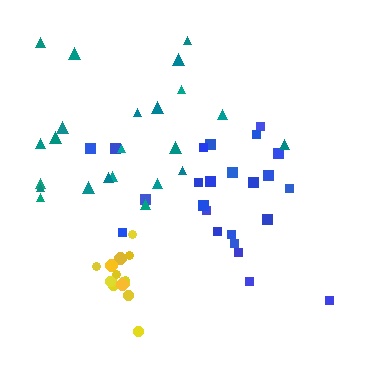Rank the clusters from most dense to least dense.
yellow, blue, teal.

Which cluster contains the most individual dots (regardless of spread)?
Blue (24).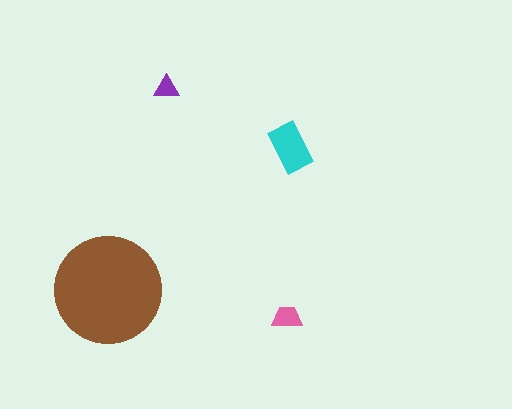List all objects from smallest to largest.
The purple triangle, the pink trapezoid, the cyan rectangle, the brown circle.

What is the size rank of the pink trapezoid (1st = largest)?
3rd.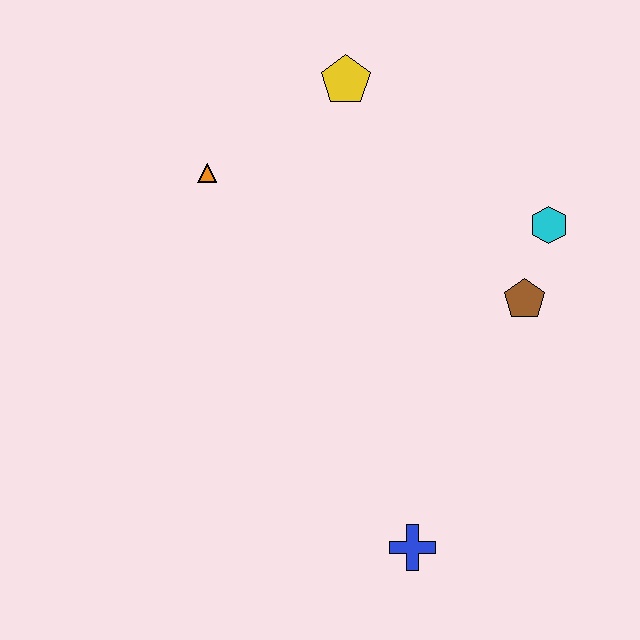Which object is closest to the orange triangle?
The yellow pentagon is closest to the orange triangle.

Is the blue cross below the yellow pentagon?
Yes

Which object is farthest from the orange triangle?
The blue cross is farthest from the orange triangle.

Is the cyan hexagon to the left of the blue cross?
No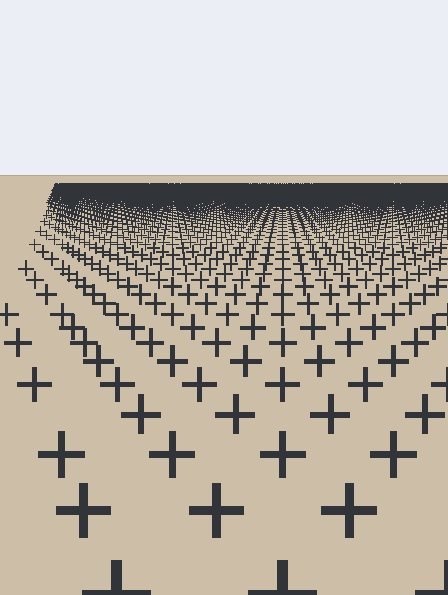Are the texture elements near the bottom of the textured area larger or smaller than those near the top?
Larger. Near the bottom, elements are closer to the viewer and appear at a bigger on-screen size.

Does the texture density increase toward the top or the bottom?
Density increases toward the top.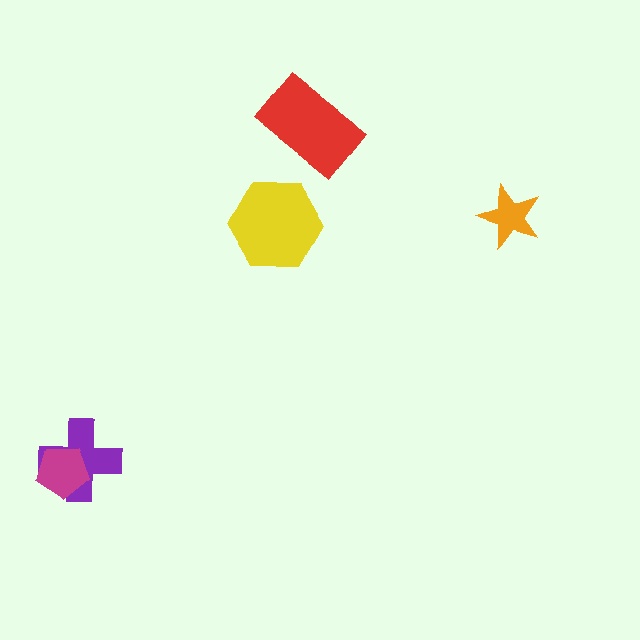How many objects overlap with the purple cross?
1 object overlaps with the purple cross.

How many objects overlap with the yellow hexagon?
0 objects overlap with the yellow hexagon.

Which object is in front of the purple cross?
The magenta pentagon is in front of the purple cross.